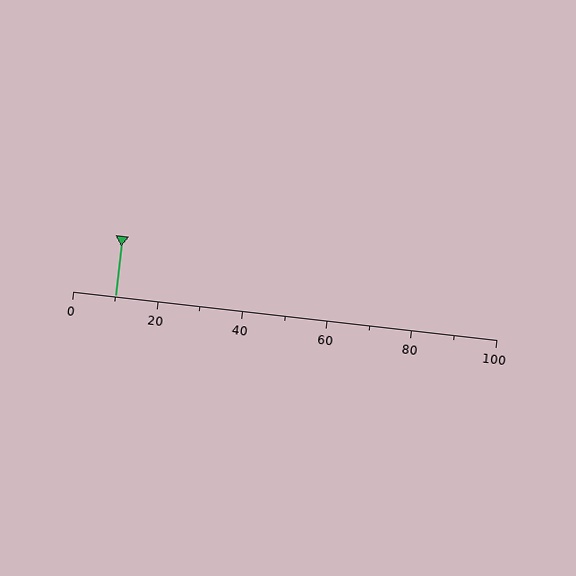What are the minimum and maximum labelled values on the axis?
The axis runs from 0 to 100.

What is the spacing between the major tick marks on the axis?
The major ticks are spaced 20 apart.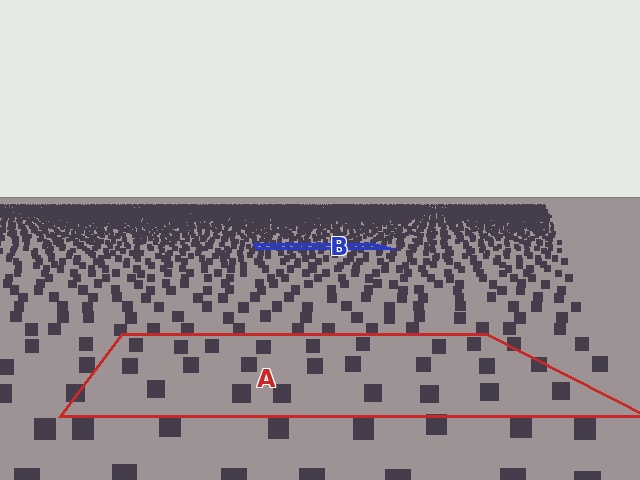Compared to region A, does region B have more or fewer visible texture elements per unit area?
Region B has more texture elements per unit area — they are packed more densely because it is farther away.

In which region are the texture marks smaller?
The texture marks are smaller in region B, because it is farther away.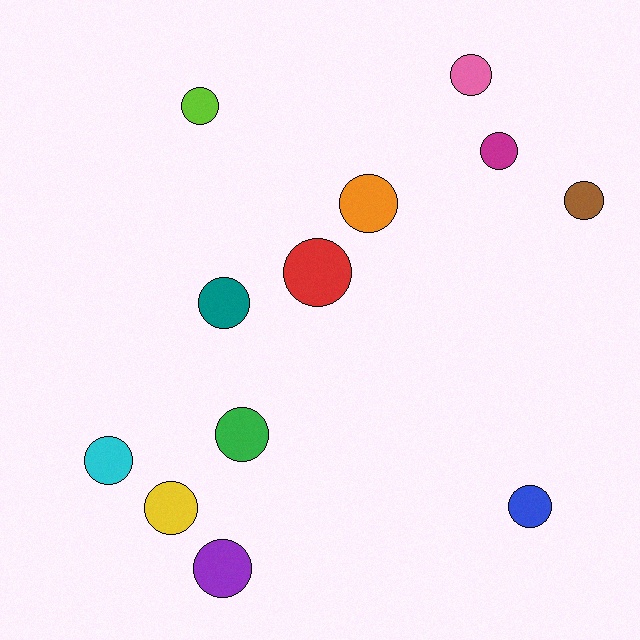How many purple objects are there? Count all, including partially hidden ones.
There is 1 purple object.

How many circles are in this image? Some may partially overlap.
There are 12 circles.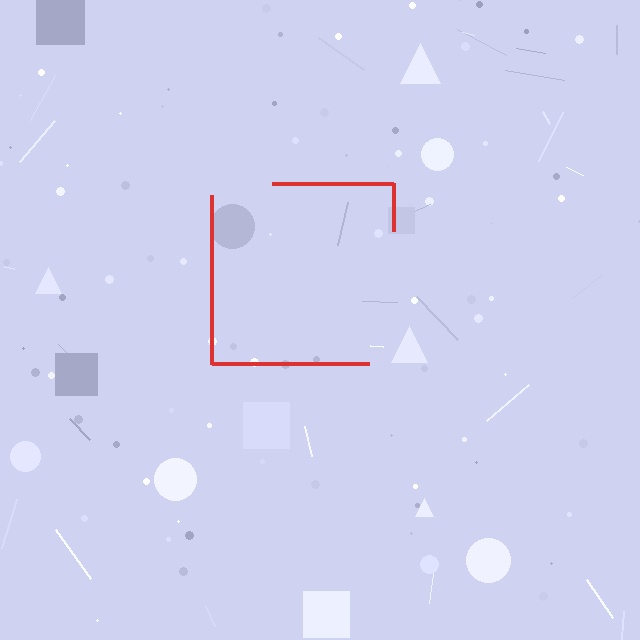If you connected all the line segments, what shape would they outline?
They would outline a square.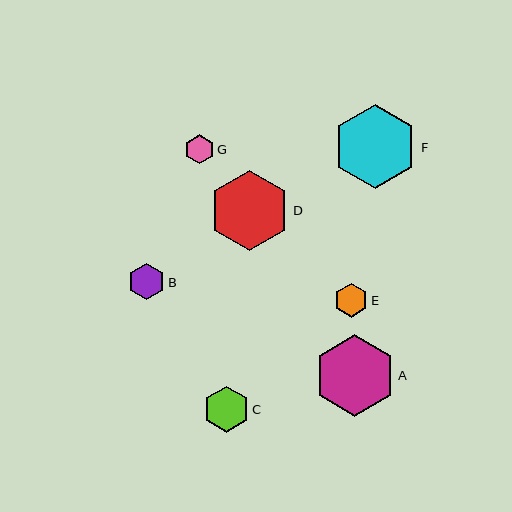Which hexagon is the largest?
Hexagon F is the largest with a size of approximately 84 pixels.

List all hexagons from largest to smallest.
From largest to smallest: F, A, D, C, B, E, G.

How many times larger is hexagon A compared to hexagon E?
Hexagon A is approximately 2.4 times the size of hexagon E.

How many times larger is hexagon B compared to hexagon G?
Hexagon B is approximately 1.2 times the size of hexagon G.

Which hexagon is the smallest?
Hexagon G is the smallest with a size of approximately 29 pixels.